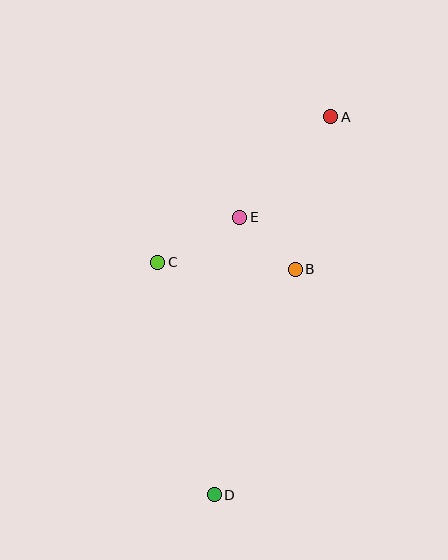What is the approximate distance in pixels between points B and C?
The distance between B and C is approximately 138 pixels.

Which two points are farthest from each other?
Points A and D are farthest from each other.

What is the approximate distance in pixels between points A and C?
The distance between A and C is approximately 226 pixels.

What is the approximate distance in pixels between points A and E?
The distance between A and E is approximately 136 pixels.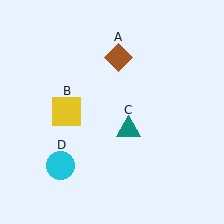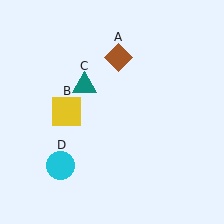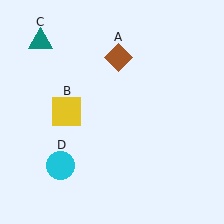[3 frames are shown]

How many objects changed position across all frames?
1 object changed position: teal triangle (object C).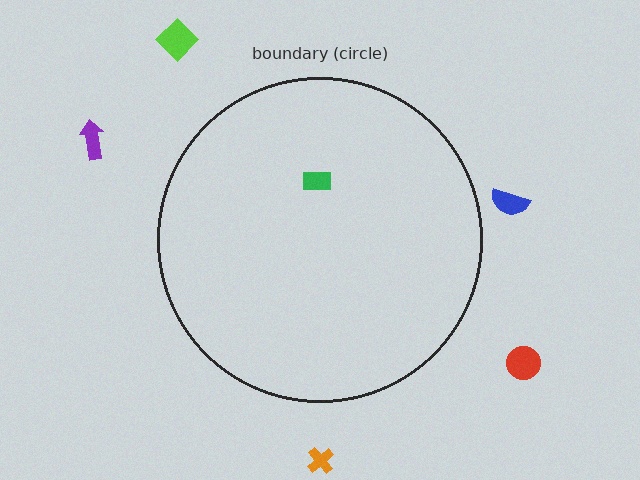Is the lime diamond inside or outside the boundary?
Outside.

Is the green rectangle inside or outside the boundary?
Inside.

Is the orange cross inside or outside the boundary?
Outside.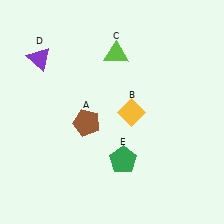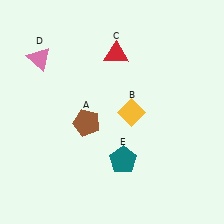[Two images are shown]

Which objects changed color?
C changed from lime to red. D changed from purple to pink. E changed from green to teal.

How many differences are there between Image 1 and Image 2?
There are 3 differences between the two images.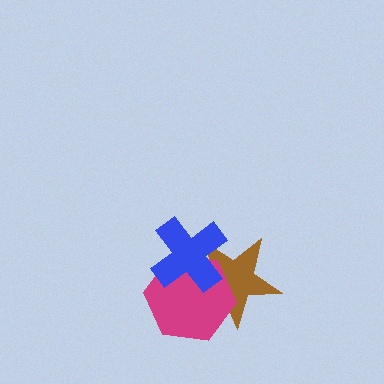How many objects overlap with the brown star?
2 objects overlap with the brown star.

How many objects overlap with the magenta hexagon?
2 objects overlap with the magenta hexagon.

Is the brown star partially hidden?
Yes, it is partially covered by another shape.